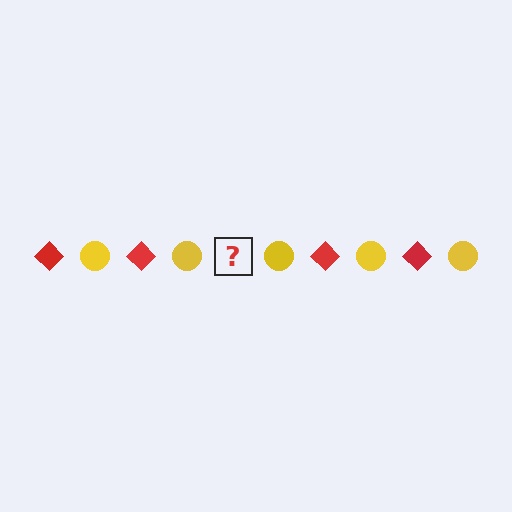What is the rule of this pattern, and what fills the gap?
The rule is that the pattern alternates between red diamond and yellow circle. The gap should be filled with a red diamond.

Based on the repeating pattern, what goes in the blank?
The blank should be a red diamond.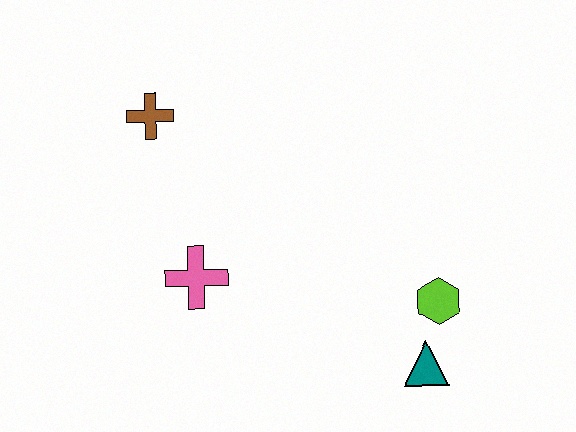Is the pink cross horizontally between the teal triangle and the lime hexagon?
No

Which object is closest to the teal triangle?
The lime hexagon is closest to the teal triangle.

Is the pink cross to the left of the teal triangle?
Yes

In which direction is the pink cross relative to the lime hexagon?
The pink cross is to the left of the lime hexagon.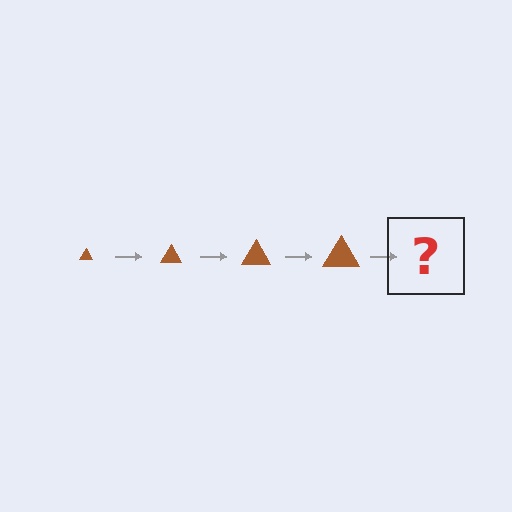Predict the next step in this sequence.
The next step is a brown triangle, larger than the previous one.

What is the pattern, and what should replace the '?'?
The pattern is that the triangle gets progressively larger each step. The '?' should be a brown triangle, larger than the previous one.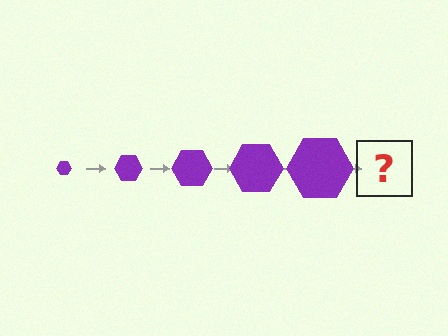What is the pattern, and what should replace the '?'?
The pattern is that the hexagon gets progressively larger each step. The '?' should be a purple hexagon, larger than the previous one.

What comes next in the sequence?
The next element should be a purple hexagon, larger than the previous one.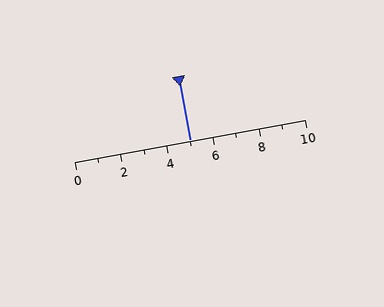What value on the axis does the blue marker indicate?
The marker indicates approximately 5.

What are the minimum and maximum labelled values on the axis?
The axis runs from 0 to 10.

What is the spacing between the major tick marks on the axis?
The major ticks are spaced 2 apart.